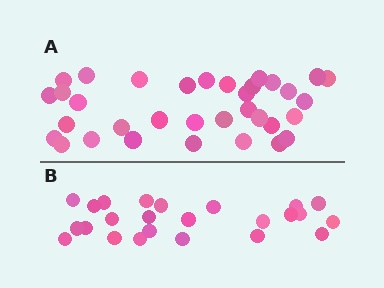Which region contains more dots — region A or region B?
Region A (the top region) has more dots.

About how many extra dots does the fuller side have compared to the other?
Region A has roughly 10 or so more dots than region B.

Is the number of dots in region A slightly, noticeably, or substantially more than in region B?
Region A has noticeably more, but not dramatically so. The ratio is roughly 1.4 to 1.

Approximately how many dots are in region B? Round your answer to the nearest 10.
About 20 dots. (The exact count is 24, which rounds to 20.)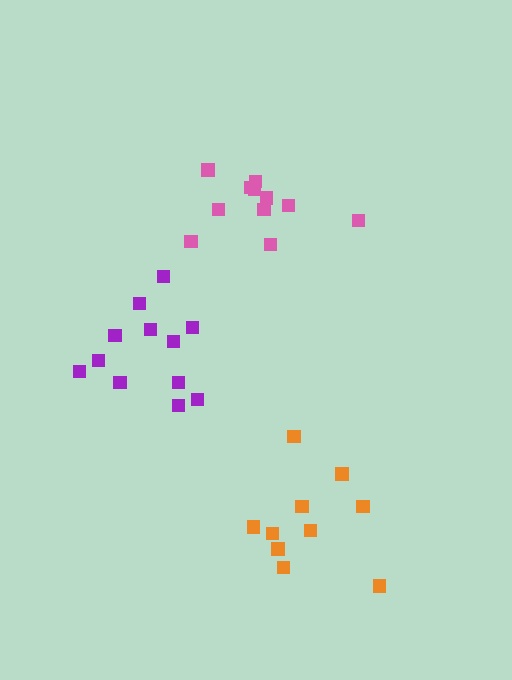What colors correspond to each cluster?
The clusters are colored: orange, pink, purple.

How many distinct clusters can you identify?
There are 3 distinct clusters.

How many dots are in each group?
Group 1: 10 dots, Group 2: 11 dots, Group 3: 12 dots (33 total).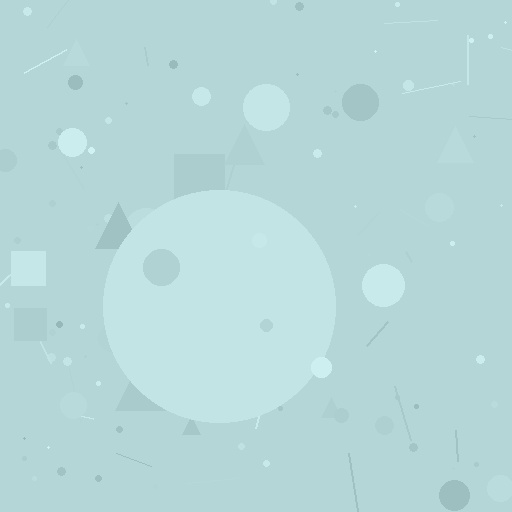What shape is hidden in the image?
A circle is hidden in the image.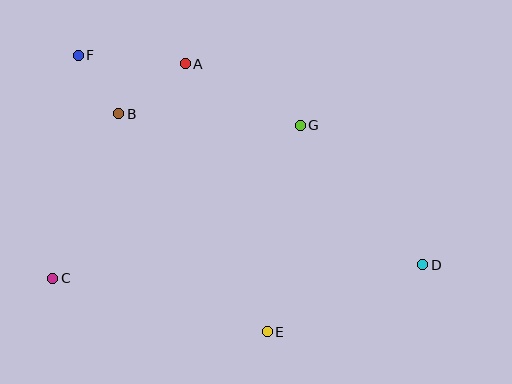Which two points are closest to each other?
Points B and F are closest to each other.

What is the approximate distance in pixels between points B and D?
The distance between B and D is approximately 339 pixels.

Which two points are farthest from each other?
Points D and F are farthest from each other.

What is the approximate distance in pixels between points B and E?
The distance between B and E is approximately 264 pixels.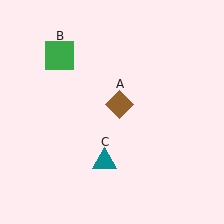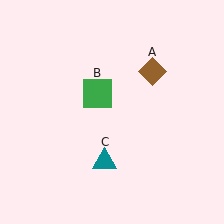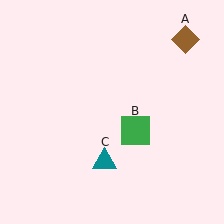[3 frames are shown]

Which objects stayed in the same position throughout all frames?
Teal triangle (object C) remained stationary.